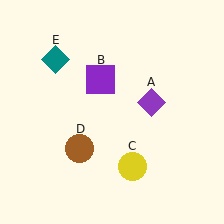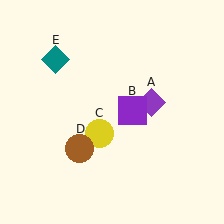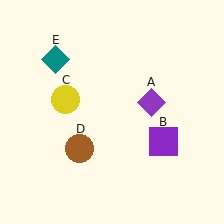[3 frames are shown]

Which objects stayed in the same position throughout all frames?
Purple diamond (object A) and brown circle (object D) and teal diamond (object E) remained stationary.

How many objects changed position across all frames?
2 objects changed position: purple square (object B), yellow circle (object C).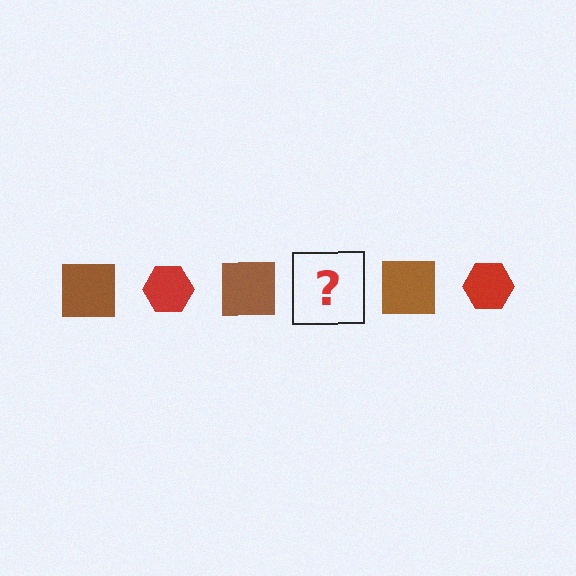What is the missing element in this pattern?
The missing element is a red hexagon.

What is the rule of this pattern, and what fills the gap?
The rule is that the pattern alternates between brown square and red hexagon. The gap should be filled with a red hexagon.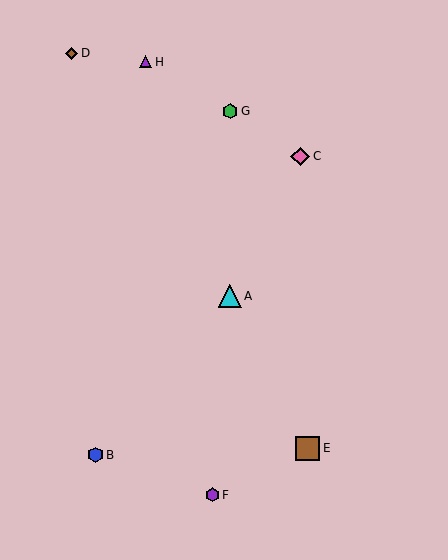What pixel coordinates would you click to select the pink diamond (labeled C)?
Click at (300, 156) to select the pink diamond C.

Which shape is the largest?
The brown square (labeled E) is the largest.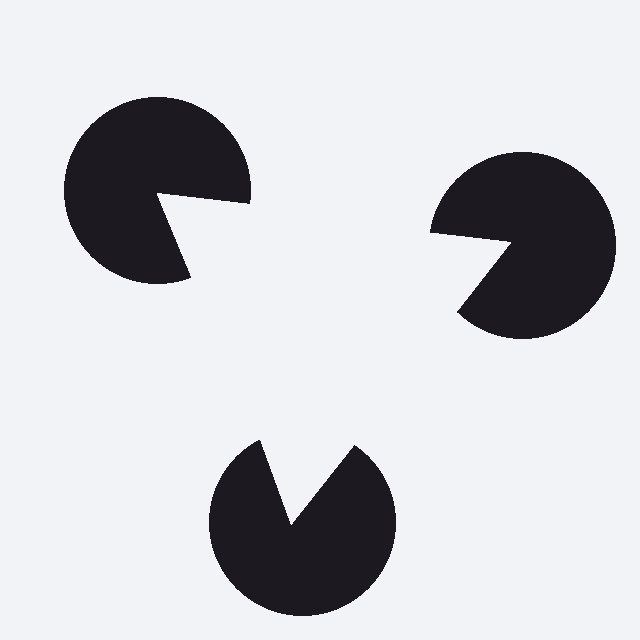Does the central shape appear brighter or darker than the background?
It typically appears slightly brighter than the background, even though no actual brightness change is drawn.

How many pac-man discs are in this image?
There are 3 — one at each vertex of the illusory triangle.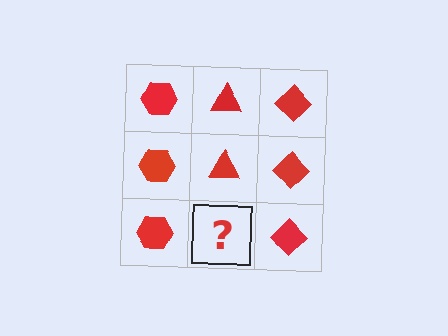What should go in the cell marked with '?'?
The missing cell should contain a red triangle.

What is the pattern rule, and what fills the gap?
The rule is that each column has a consistent shape. The gap should be filled with a red triangle.